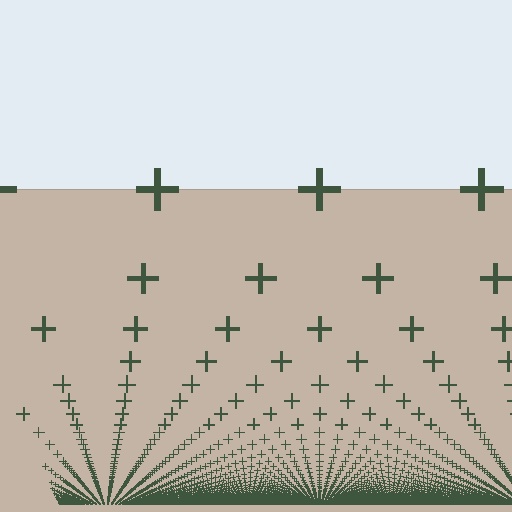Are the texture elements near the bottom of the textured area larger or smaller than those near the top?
Smaller. The gradient is inverted — elements near the bottom are smaller and denser.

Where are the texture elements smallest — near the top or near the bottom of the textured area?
Near the bottom.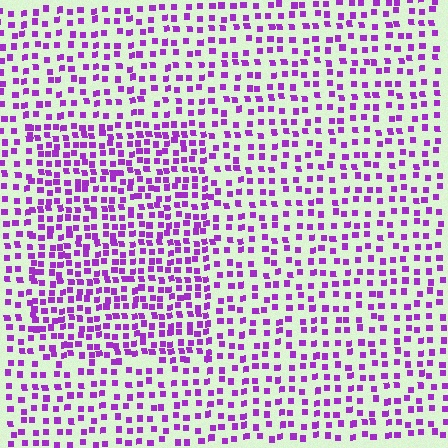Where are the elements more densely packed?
The elements are more densely packed inside the rectangle boundary.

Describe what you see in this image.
The image contains small purple elements arranged at two different densities. A rectangle-shaped region is visible where the elements are more densely packed than the surrounding area.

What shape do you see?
I see a rectangle.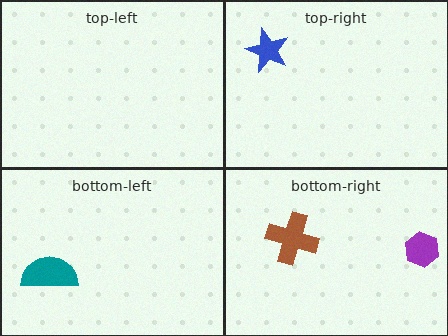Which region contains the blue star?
The top-right region.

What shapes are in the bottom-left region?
The teal semicircle.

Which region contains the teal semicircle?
The bottom-left region.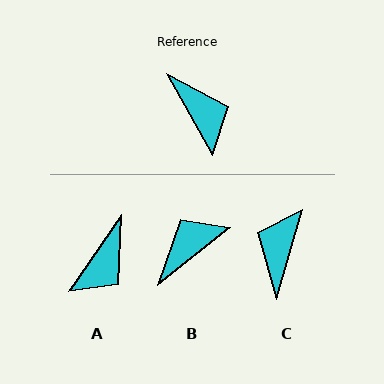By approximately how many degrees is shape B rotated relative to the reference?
Approximately 99 degrees counter-clockwise.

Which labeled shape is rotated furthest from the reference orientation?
C, about 134 degrees away.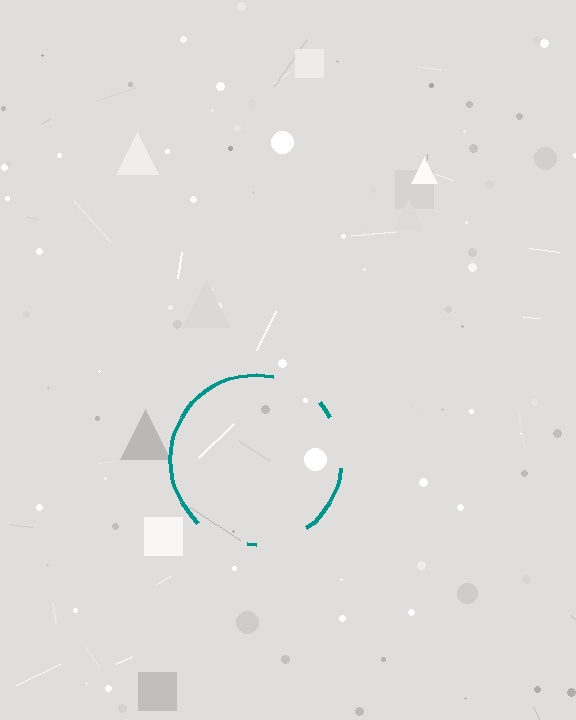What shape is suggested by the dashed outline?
The dashed outline suggests a circle.